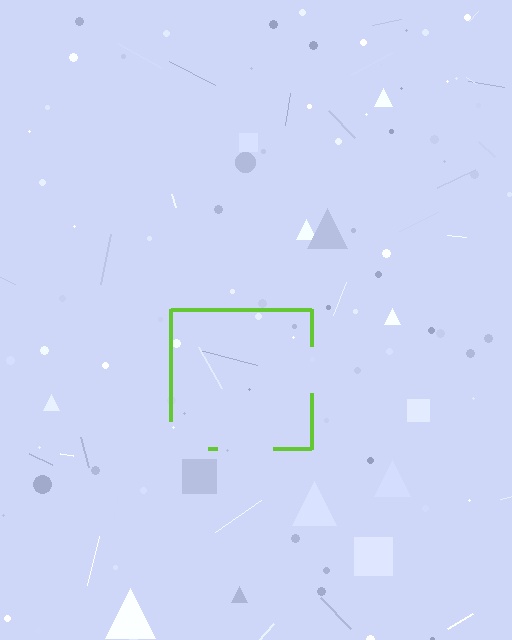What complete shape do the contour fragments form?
The contour fragments form a square.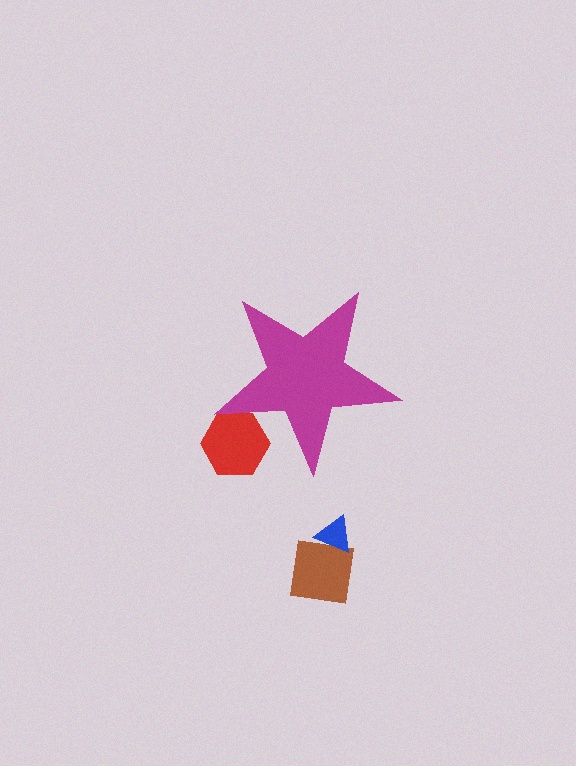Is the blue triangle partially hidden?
No, the blue triangle is fully visible.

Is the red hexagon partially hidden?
Yes, the red hexagon is partially hidden behind the magenta star.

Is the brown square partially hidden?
No, the brown square is fully visible.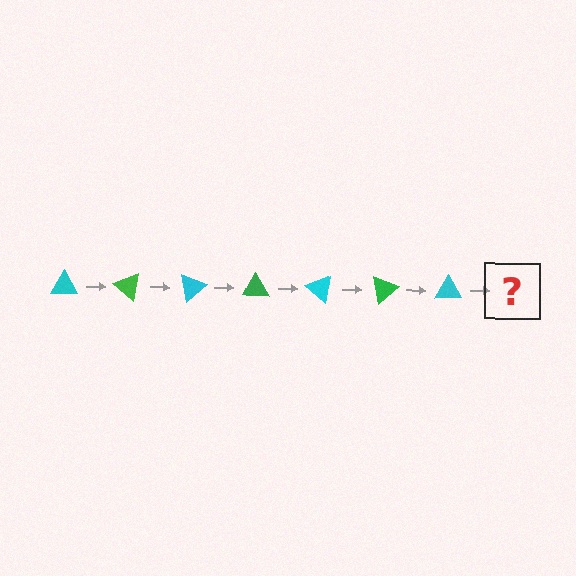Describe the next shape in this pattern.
It should be a green triangle, rotated 280 degrees from the start.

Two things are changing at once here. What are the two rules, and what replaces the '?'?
The two rules are that it rotates 40 degrees each step and the color cycles through cyan and green. The '?' should be a green triangle, rotated 280 degrees from the start.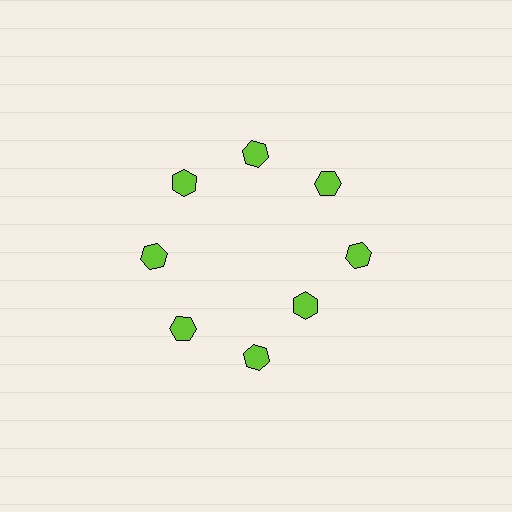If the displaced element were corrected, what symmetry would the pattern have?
It would have 8-fold rotational symmetry — the pattern would map onto itself every 45 degrees.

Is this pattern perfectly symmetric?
No. The 8 lime hexagons are arranged in a ring, but one element near the 4 o'clock position is pulled inward toward the center, breaking the 8-fold rotational symmetry.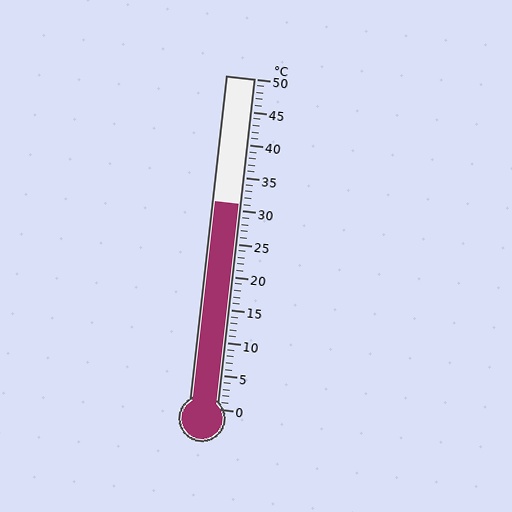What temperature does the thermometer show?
The thermometer shows approximately 31°C.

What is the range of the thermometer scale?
The thermometer scale ranges from 0°C to 50°C.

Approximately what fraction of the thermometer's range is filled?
The thermometer is filled to approximately 60% of its range.